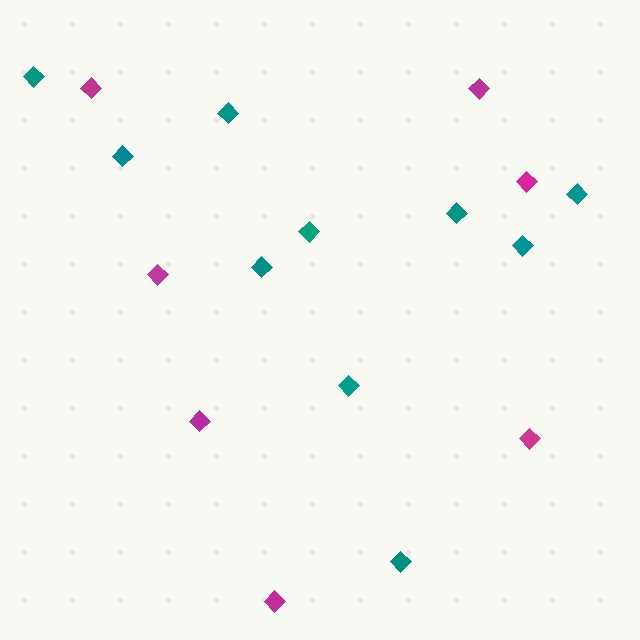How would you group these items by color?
There are 2 groups: one group of teal diamonds (10) and one group of magenta diamonds (7).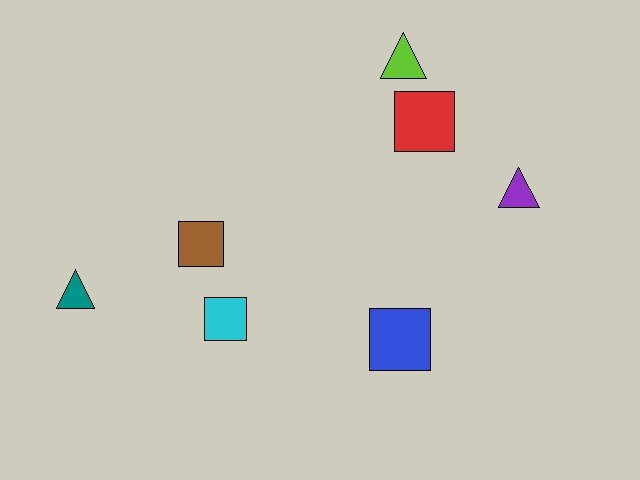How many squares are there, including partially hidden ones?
There are 4 squares.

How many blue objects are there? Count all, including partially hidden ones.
There is 1 blue object.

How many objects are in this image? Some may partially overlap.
There are 7 objects.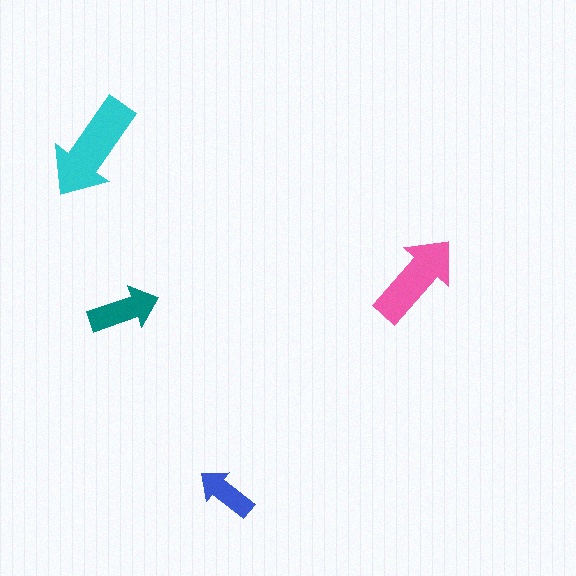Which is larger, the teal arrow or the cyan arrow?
The cyan one.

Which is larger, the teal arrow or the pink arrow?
The pink one.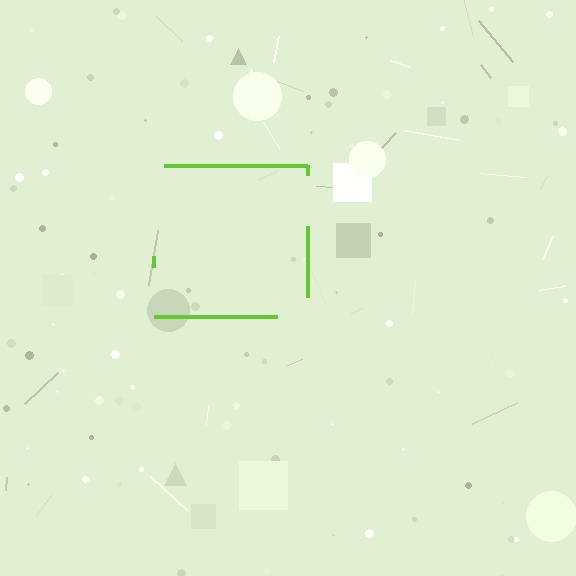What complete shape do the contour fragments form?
The contour fragments form a square.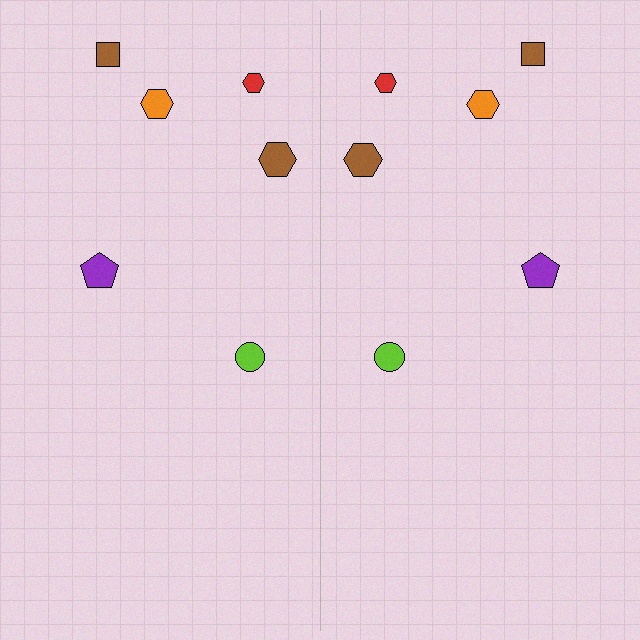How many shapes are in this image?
There are 12 shapes in this image.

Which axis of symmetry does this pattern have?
The pattern has a vertical axis of symmetry running through the center of the image.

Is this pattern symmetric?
Yes, this pattern has bilateral (reflection) symmetry.